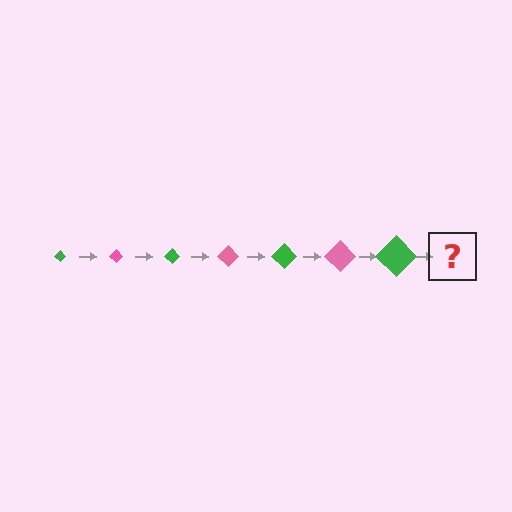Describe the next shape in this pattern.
It should be a pink diamond, larger than the previous one.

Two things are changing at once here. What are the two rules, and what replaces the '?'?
The two rules are that the diamond grows larger each step and the color cycles through green and pink. The '?' should be a pink diamond, larger than the previous one.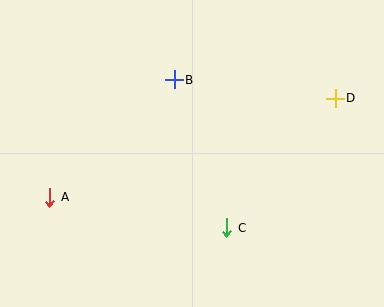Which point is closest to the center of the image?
Point B at (174, 80) is closest to the center.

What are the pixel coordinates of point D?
Point D is at (335, 98).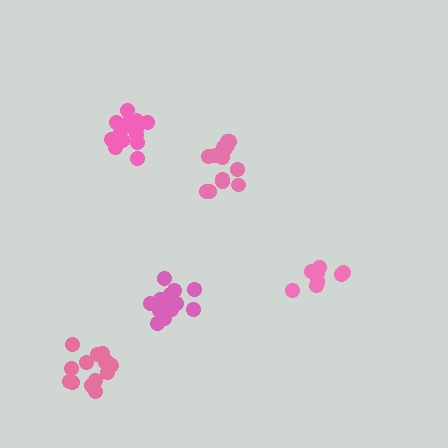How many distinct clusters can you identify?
There are 5 distinct clusters.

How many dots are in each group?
Group 1: 13 dots, Group 2: 14 dots, Group 3: 9 dots, Group 4: 15 dots, Group 5: 14 dots (65 total).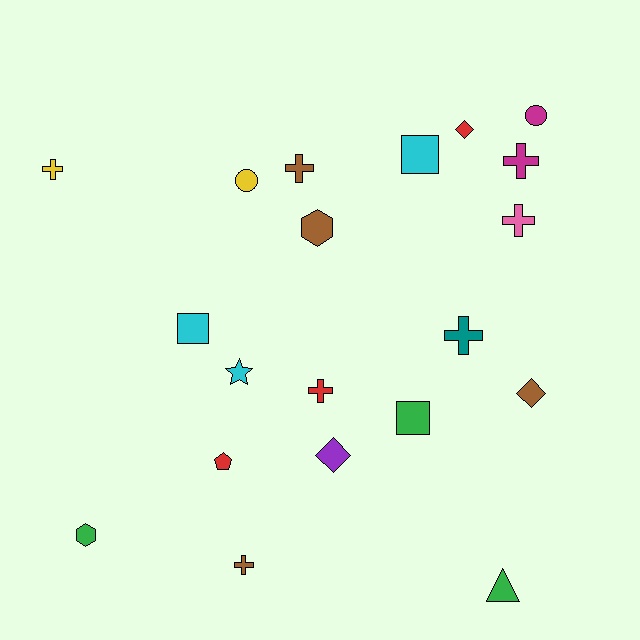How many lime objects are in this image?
There are no lime objects.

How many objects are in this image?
There are 20 objects.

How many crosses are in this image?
There are 7 crosses.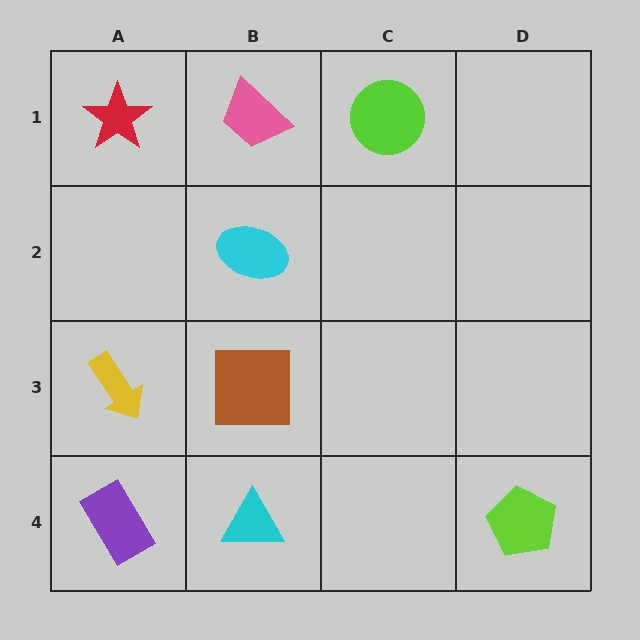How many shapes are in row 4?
3 shapes.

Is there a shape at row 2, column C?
No, that cell is empty.